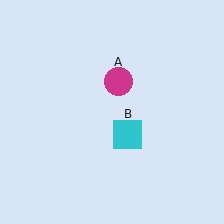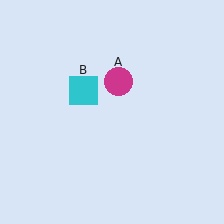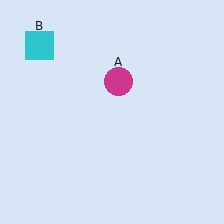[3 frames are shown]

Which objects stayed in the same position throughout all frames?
Magenta circle (object A) remained stationary.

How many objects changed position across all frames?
1 object changed position: cyan square (object B).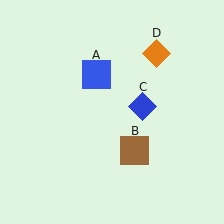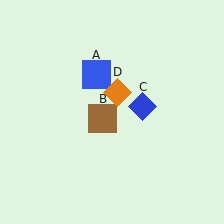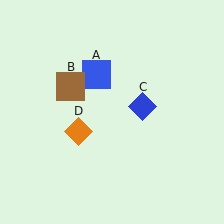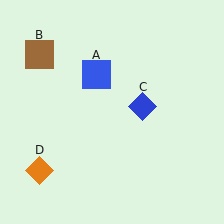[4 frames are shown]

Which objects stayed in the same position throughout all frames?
Blue square (object A) and blue diamond (object C) remained stationary.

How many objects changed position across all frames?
2 objects changed position: brown square (object B), orange diamond (object D).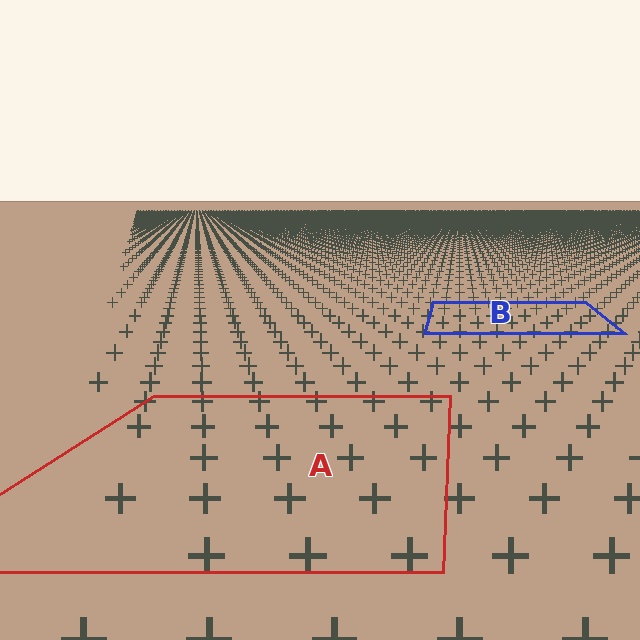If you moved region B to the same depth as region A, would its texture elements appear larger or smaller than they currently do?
They would appear larger. At a closer depth, the same texture elements are projected at a bigger on-screen size.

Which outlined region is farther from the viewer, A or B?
Region B is farther from the viewer — the texture elements inside it appear smaller and more densely packed.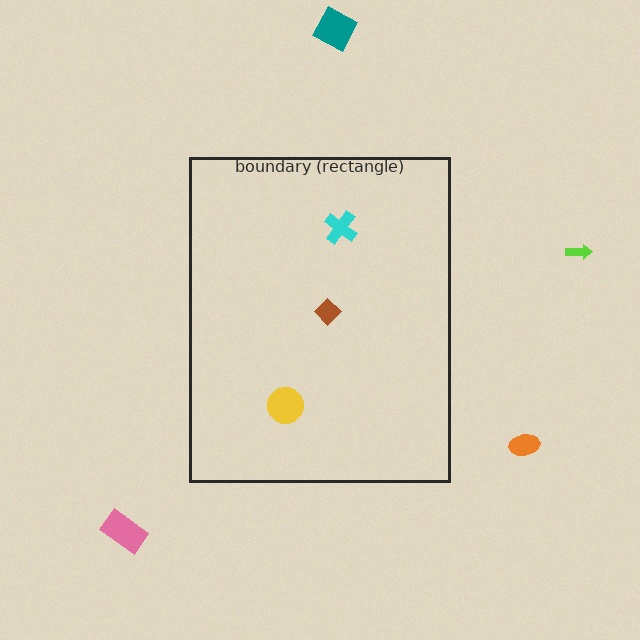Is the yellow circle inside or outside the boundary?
Inside.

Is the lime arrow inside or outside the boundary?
Outside.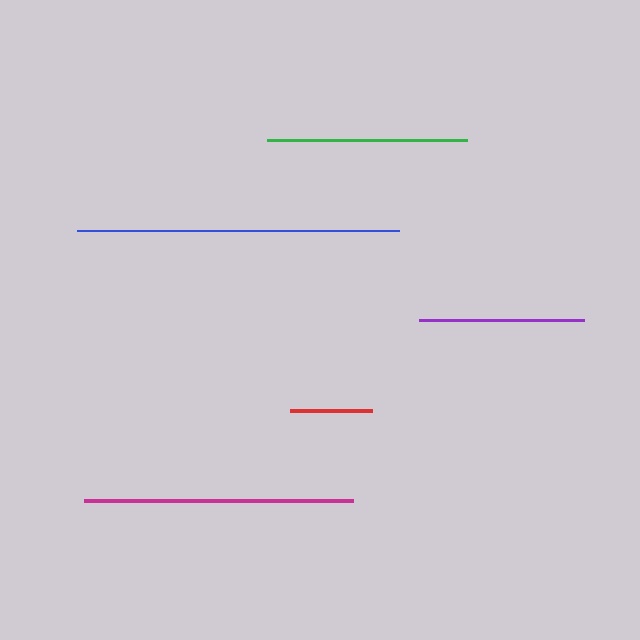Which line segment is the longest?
The blue line is the longest at approximately 322 pixels.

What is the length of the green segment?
The green segment is approximately 201 pixels long.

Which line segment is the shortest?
The red line is the shortest at approximately 82 pixels.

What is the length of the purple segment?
The purple segment is approximately 164 pixels long.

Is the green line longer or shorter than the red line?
The green line is longer than the red line.